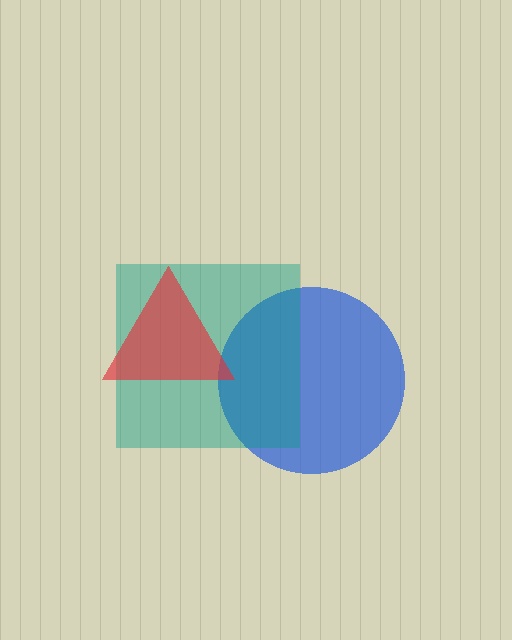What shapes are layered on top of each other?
The layered shapes are: a blue circle, a teal square, a red triangle.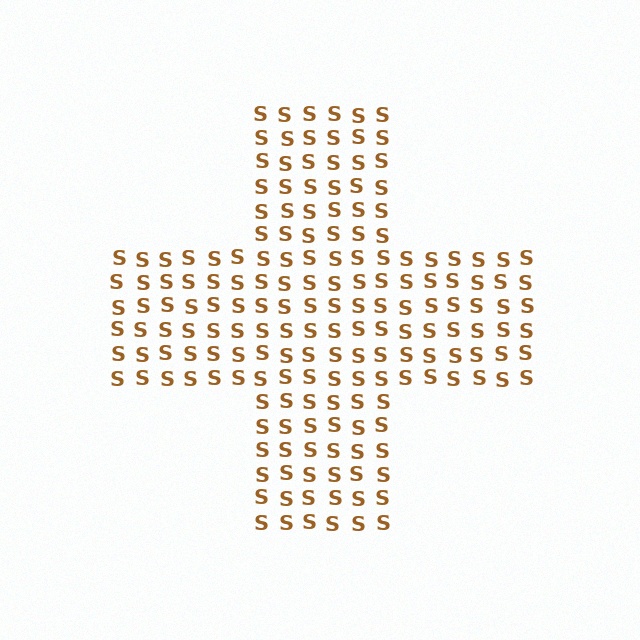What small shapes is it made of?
It is made of small letter S's.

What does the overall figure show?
The overall figure shows a cross.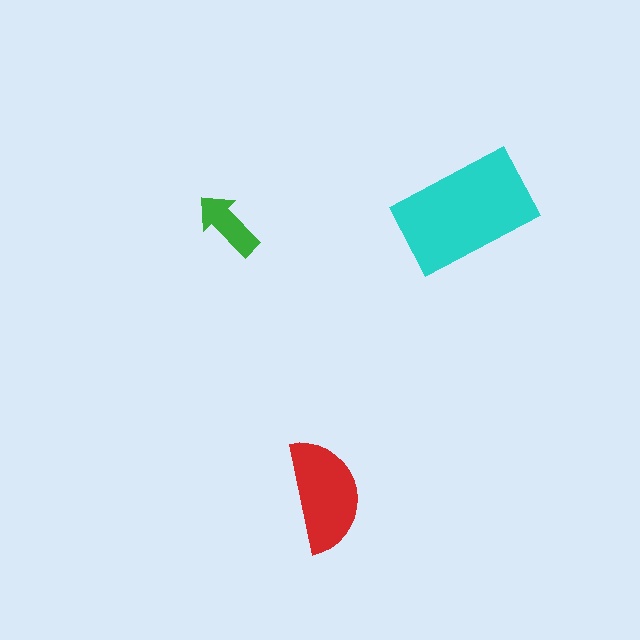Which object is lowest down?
The red semicircle is bottommost.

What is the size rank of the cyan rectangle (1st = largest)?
1st.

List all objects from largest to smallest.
The cyan rectangle, the red semicircle, the green arrow.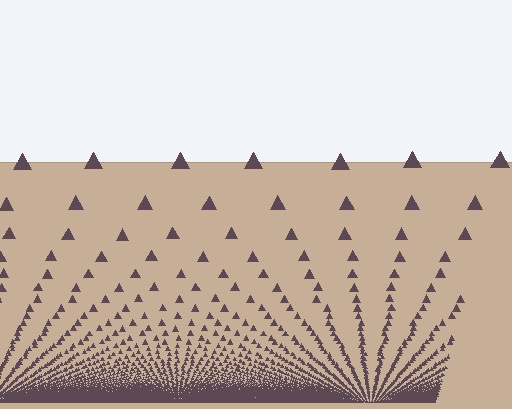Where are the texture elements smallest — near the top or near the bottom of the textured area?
Near the bottom.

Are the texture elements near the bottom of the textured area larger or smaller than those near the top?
Smaller. The gradient is inverted — elements near the bottom are smaller and denser.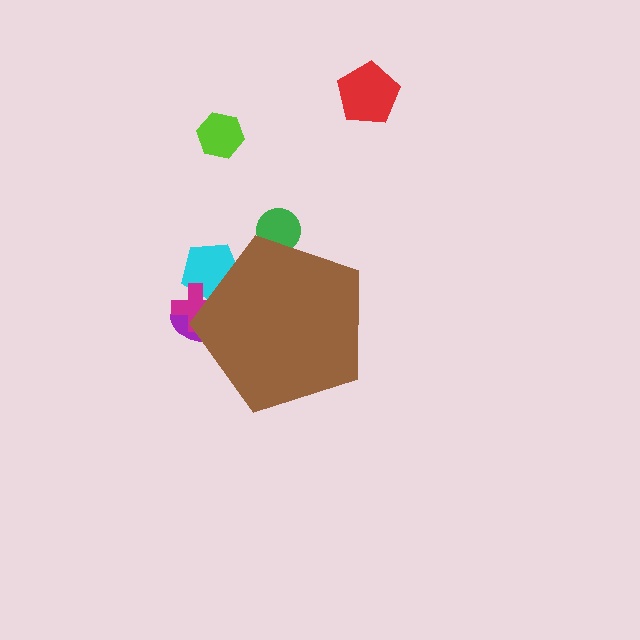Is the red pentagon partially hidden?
No, the red pentagon is fully visible.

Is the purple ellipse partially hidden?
Yes, the purple ellipse is partially hidden behind the brown pentagon.